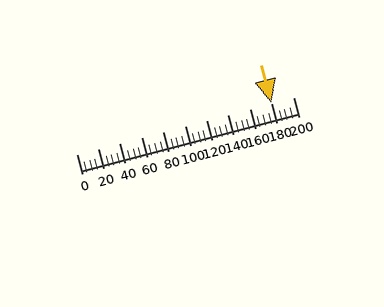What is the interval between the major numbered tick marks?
The major tick marks are spaced 20 units apart.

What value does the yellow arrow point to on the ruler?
The yellow arrow points to approximately 180.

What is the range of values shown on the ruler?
The ruler shows values from 0 to 200.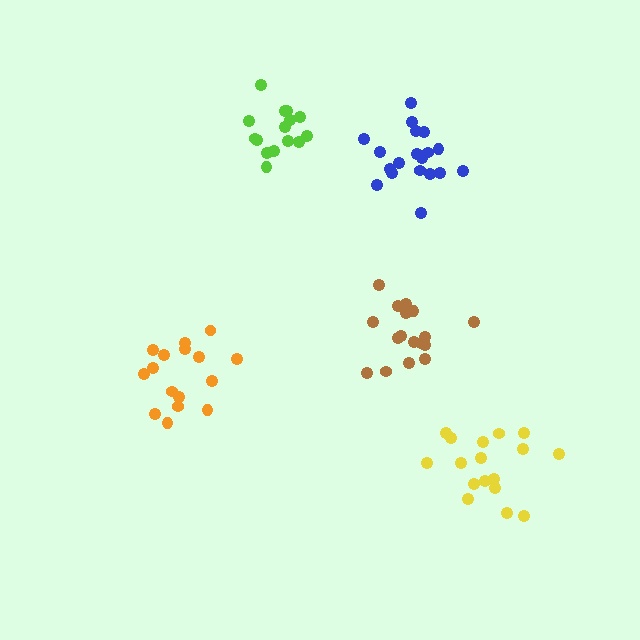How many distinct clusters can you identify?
There are 5 distinct clusters.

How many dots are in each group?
Group 1: 19 dots, Group 2: 17 dots, Group 3: 15 dots, Group 4: 16 dots, Group 5: 17 dots (84 total).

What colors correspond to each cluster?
The clusters are colored: blue, brown, lime, orange, yellow.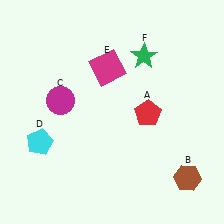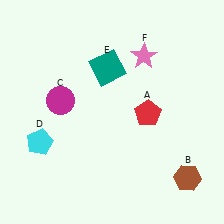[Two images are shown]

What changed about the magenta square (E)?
In Image 1, E is magenta. In Image 2, it changed to teal.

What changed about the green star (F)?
In Image 1, F is green. In Image 2, it changed to pink.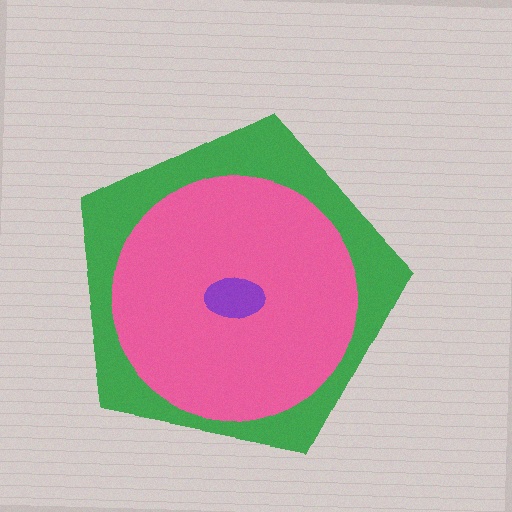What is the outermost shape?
The green pentagon.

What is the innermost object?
The purple ellipse.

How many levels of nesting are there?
3.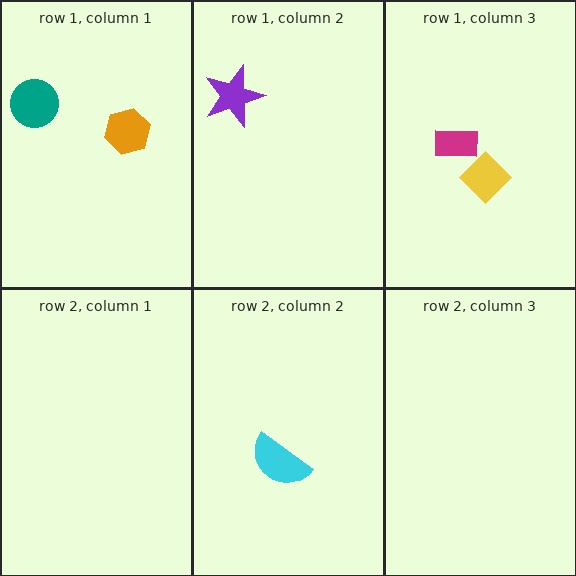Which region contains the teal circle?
The row 1, column 1 region.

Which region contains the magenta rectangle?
The row 1, column 3 region.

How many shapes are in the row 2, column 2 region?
1.